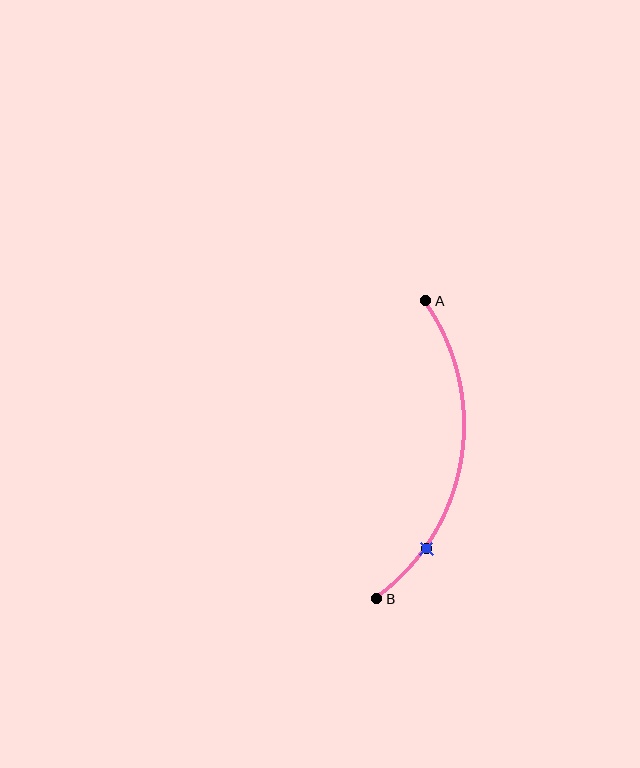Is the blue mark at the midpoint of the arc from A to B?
No. The blue mark lies on the arc but is closer to endpoint B. The arc midpoint would be at the point on the curve equidistant along the arc from both A and B.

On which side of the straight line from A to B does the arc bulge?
The arc bulges to the right of the straight line connecting A and B.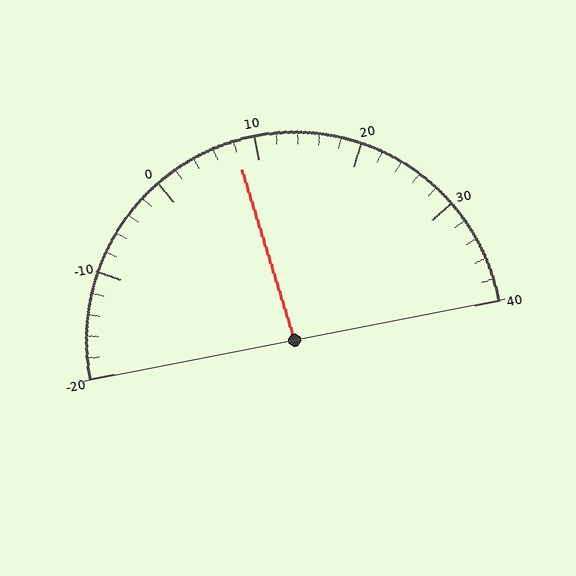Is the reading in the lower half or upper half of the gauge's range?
The reading is in the lower half of the range (-20 to 40).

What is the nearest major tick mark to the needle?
The nearest major tick mark is 10.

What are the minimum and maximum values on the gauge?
The gauge ranges from -20 to 40.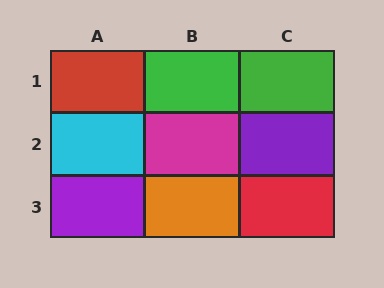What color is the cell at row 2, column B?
Magenta.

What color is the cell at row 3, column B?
Orange.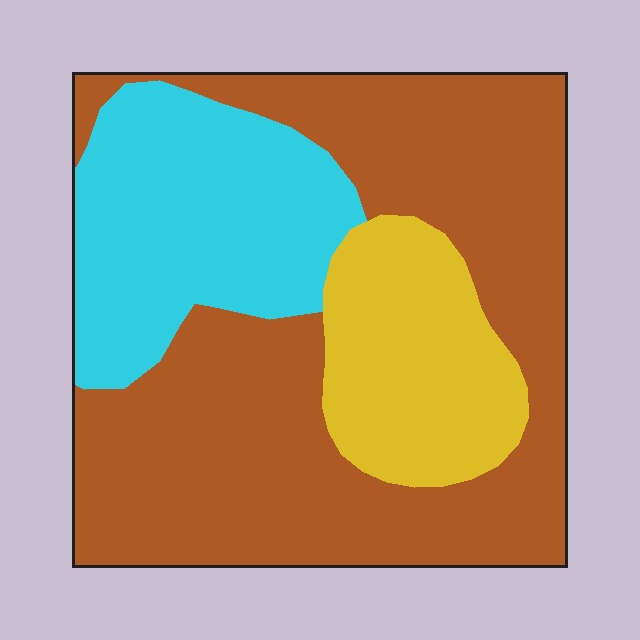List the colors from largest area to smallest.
From largest to smallest: brown, cyan, yellow.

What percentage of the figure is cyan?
Cyan covers roughly 25% of the figure.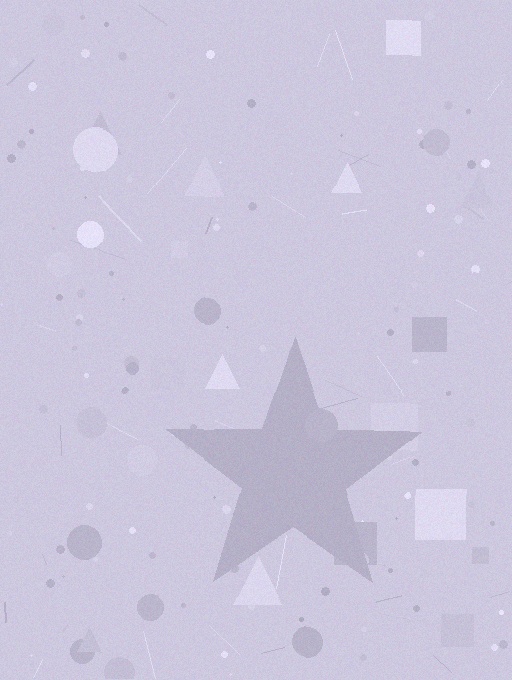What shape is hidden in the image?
A star is hidden in the image.